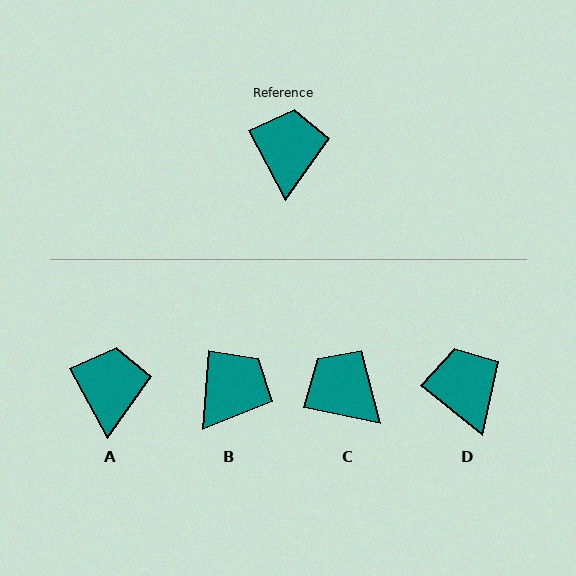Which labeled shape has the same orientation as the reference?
A.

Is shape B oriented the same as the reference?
No, it is off by about 32 degrees.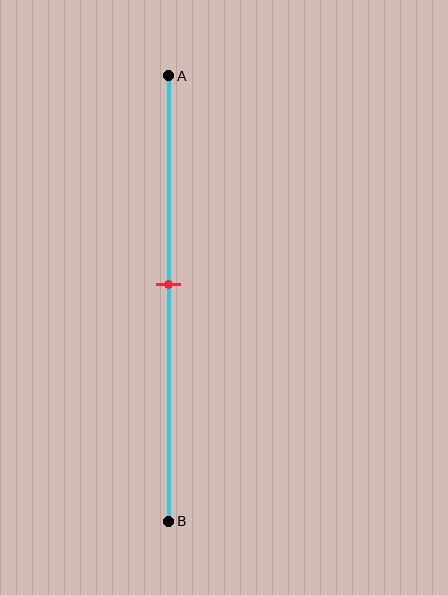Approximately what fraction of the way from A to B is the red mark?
The red mark is approximately 45% of the way from A to B.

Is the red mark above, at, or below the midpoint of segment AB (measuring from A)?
The red mark is above the midpoint of segment AB.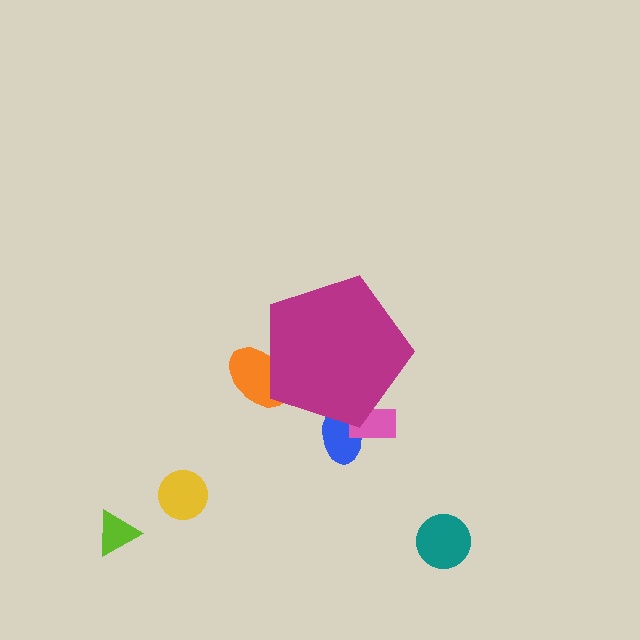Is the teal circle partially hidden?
No, the teal circle is fully visible.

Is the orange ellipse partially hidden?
Yes, the orange ellipse is partially hidden behind the magenta pentagon.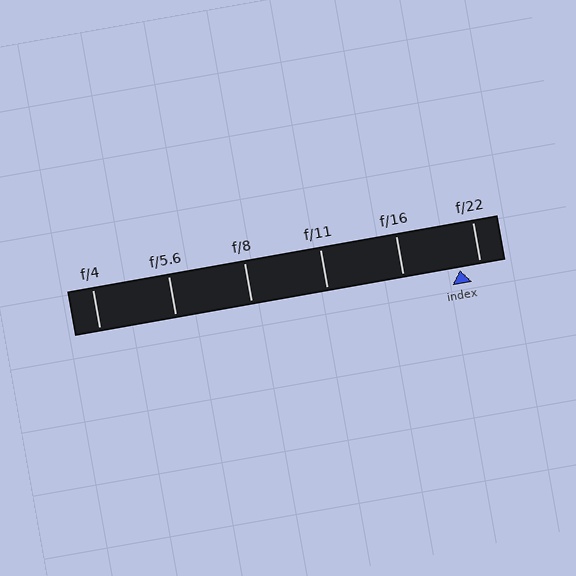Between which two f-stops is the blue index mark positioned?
The index mark is between f/16 and f/22.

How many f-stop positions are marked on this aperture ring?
There are 6 f-stop positions marked.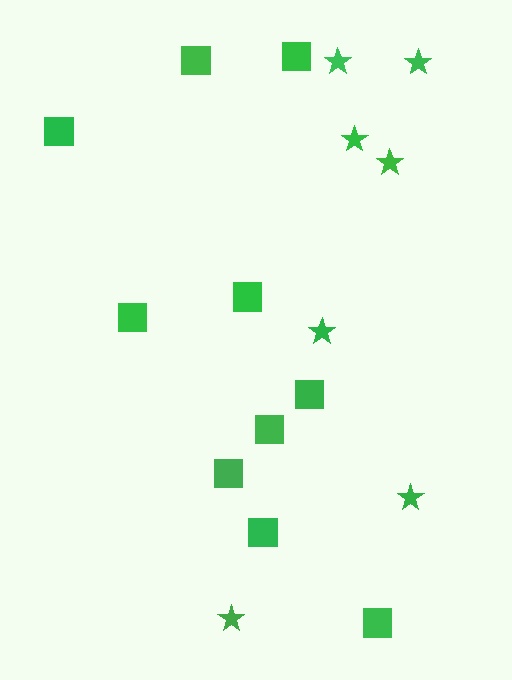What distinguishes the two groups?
There are 2 groups: one group of squares (10) and one group of stars (7).